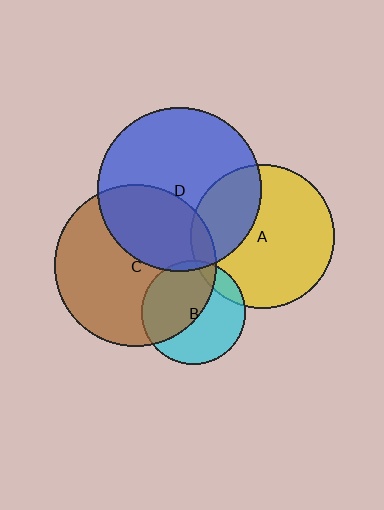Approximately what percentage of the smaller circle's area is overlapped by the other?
Approximately 30%.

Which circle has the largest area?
Circle D (blue).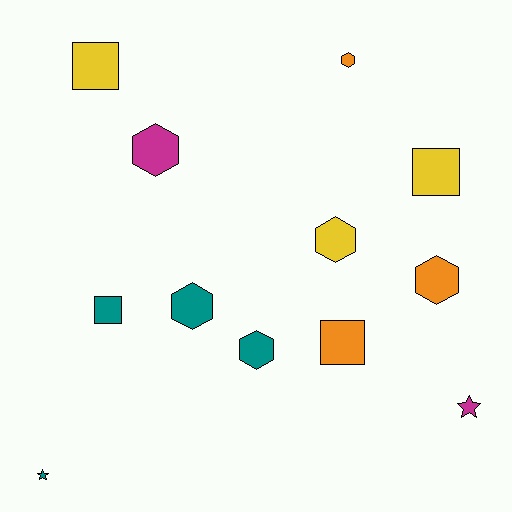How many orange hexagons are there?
There are 2 orange hexagons.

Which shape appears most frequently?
Hexagon, with 6 objects.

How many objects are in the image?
There are 12 objects.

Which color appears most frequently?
Teal, with 4 objects.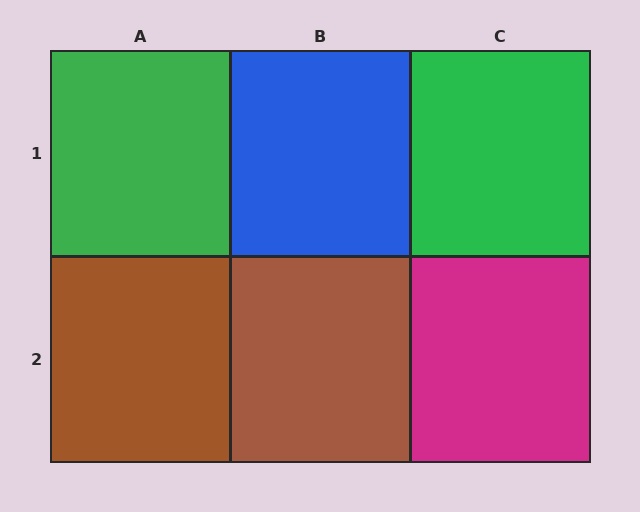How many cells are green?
2 cells are green.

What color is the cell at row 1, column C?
Green.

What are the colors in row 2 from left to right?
Brown, brown, magenta.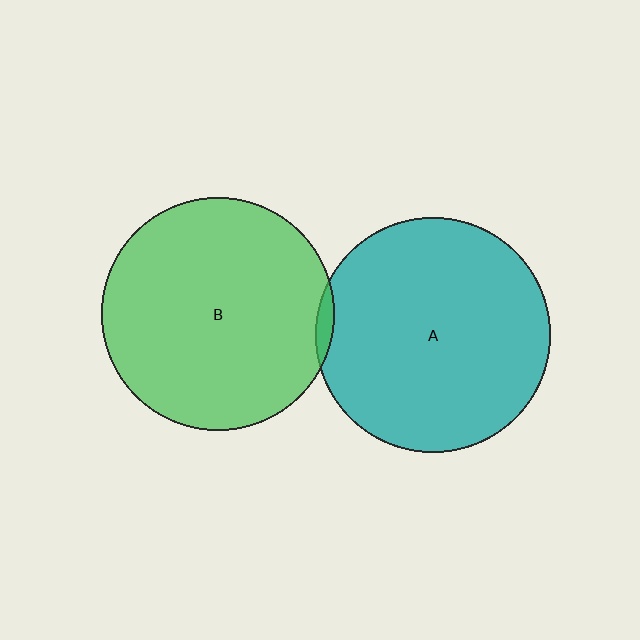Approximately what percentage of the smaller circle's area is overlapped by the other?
Approximately 5%.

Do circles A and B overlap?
Yes.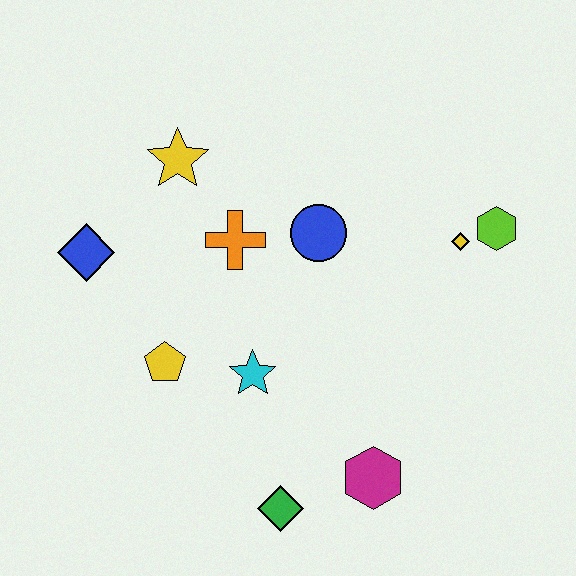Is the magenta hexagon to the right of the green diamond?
Yes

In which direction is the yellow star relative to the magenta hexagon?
The yellow star is above the magenta hexagon.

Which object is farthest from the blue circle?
The green diamond is farthest from the blue circle.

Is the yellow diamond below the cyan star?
No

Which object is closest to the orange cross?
The blue circle is closest to the orange cross.